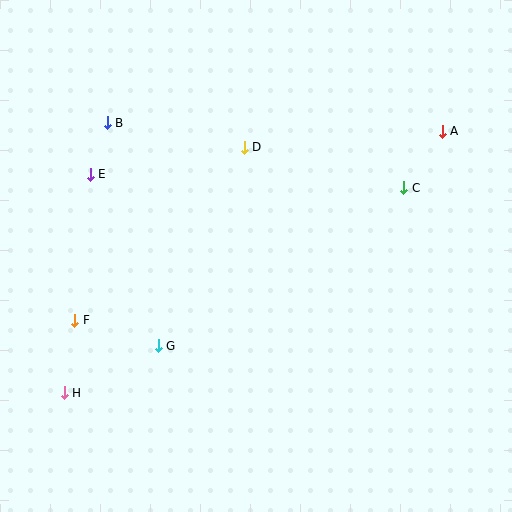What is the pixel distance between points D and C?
The distance between D and C is 164 pixels.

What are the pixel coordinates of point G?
Point G is at (158, 346).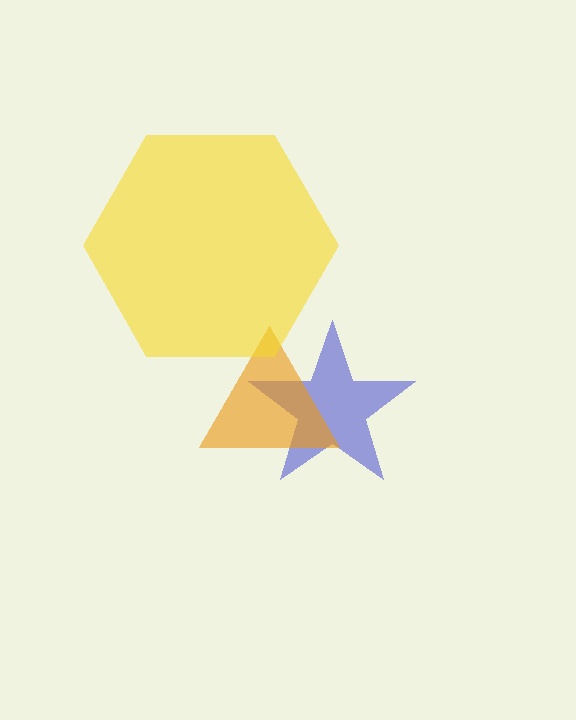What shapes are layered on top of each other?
The layered shapes are: a blue star, an orange triangle, a yellow hexagon.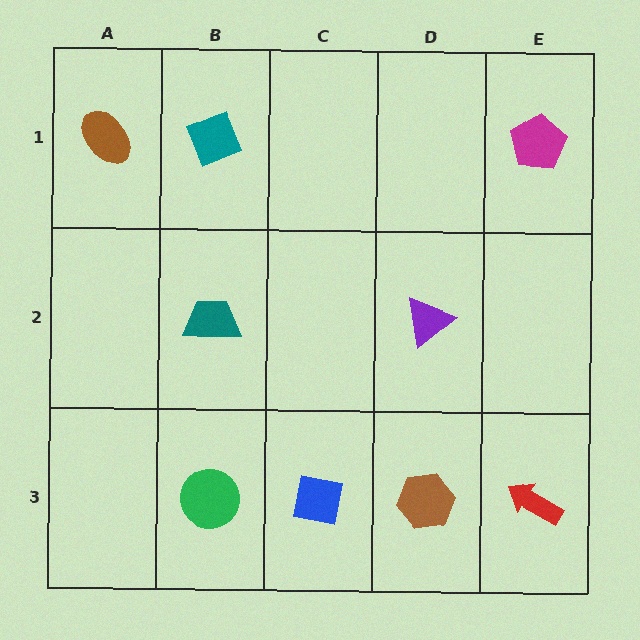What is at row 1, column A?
A brown ellipse.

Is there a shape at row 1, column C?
No, that cell is empty.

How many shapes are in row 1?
3 shapes.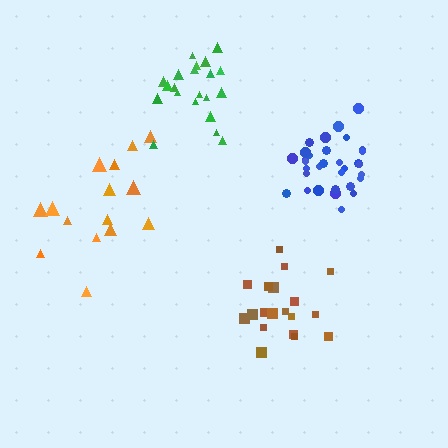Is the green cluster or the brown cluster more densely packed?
Green.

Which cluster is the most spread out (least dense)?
Orange.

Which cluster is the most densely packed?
Blue.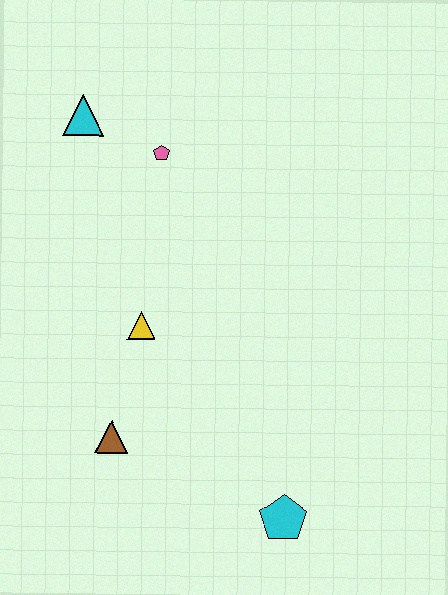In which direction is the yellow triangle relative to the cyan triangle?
The yellow triangle is below the cyan triangle.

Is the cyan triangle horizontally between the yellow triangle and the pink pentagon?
No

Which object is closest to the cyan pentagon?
The brown triangle is closest to the cyan pentagon.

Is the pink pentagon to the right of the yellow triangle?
Yes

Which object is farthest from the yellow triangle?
The cyan pentagon is farthest from the yellow triangle.